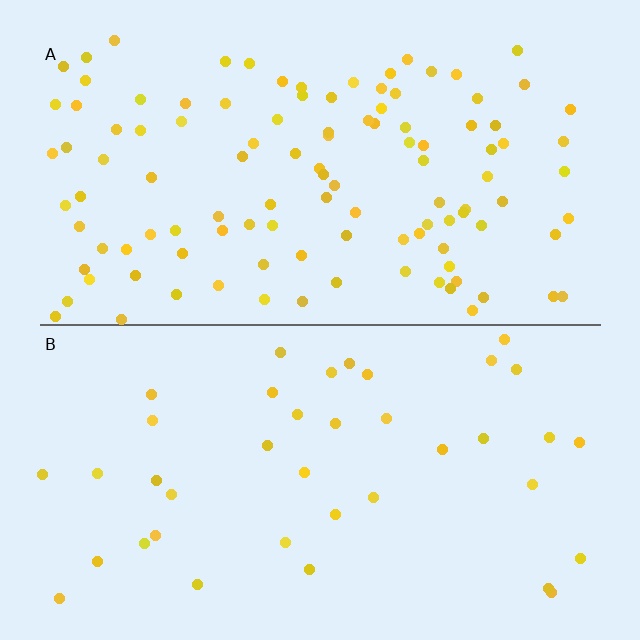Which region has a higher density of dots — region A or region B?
A (the top).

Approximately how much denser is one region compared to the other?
Approximately 2.9× — region A over region B.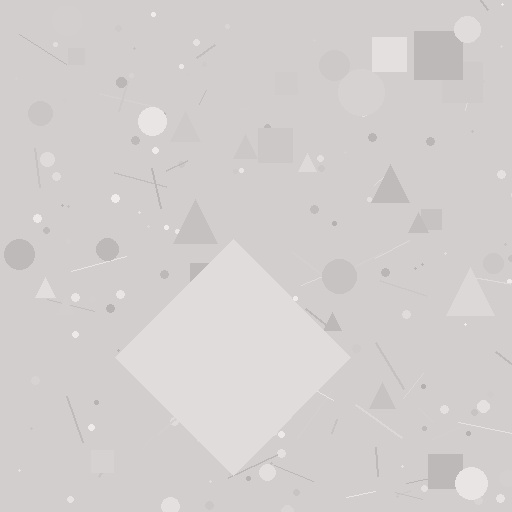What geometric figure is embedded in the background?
A diamond is embedded in the background.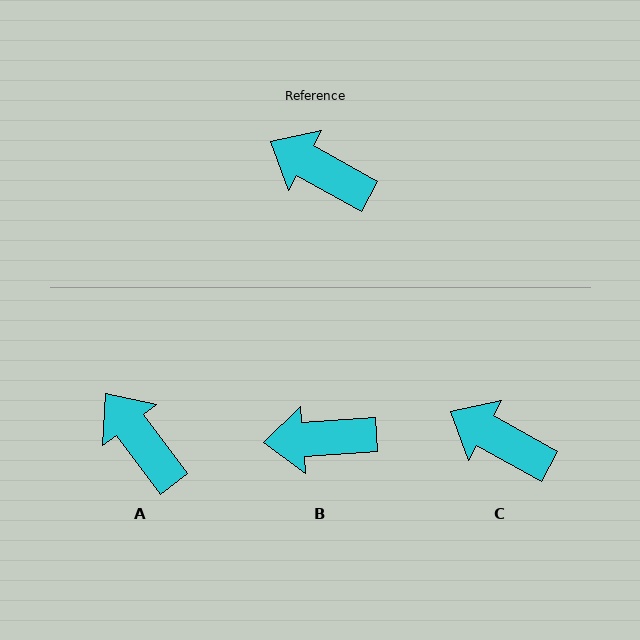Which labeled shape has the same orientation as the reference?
C.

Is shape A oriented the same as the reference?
No, it is off by about 24 degrees.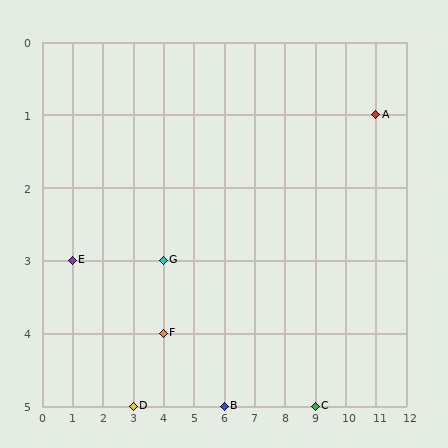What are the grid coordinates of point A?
Point A is at grid coordinates (11, 1).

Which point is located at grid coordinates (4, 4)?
Point F is at (4, 4).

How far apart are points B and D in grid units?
Points B and D are 3 columns apart.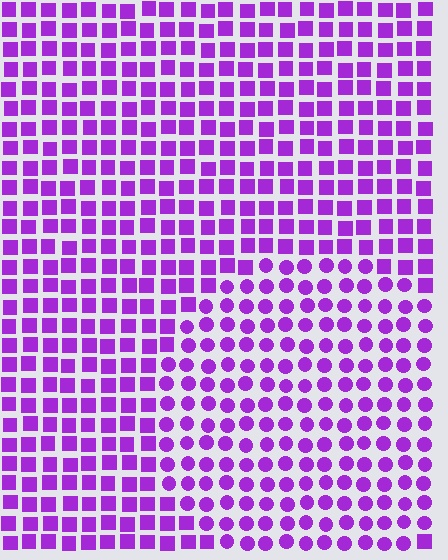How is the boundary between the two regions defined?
The boundary is defined by a change in element shape: circles inside vs. squares outside. All elements share the same color and spacing.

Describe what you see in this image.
The image is filled with small purple elements arranged in a uniform grid. A circle-shaped region contains circles, while the surrounding area contains squares. The boundary is defined purely by the change in element shape.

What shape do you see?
I see a circle.